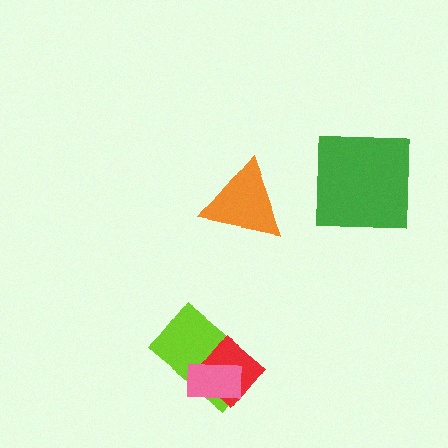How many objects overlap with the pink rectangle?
2 objects overlap with the pink rectangle.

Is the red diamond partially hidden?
Yes, it is partially covered by another shape.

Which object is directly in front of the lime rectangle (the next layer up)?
The red diamond is directly in front of the lime rectangle.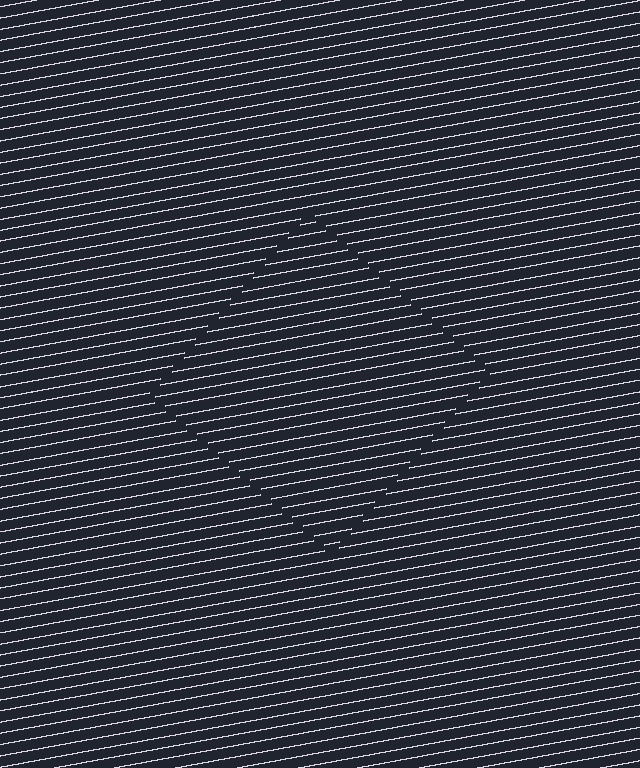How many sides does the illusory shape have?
4 sides — the line-ends trace a square.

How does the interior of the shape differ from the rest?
The interior of the shape contains the same grating, shifted by half a period — the contour is defined by the phase discontinuity where line-ends from the inner and outer gratings abut.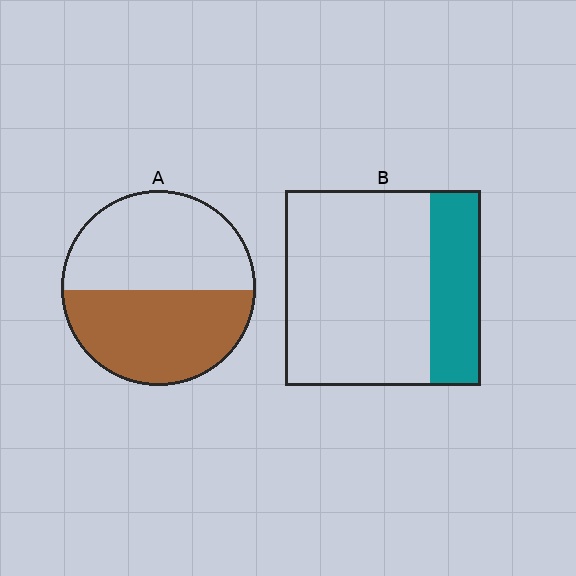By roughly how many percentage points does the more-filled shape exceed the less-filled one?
By roughly 25 percentage points (A over B).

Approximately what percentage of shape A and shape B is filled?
A is approximately 50% and B is approximately 25%.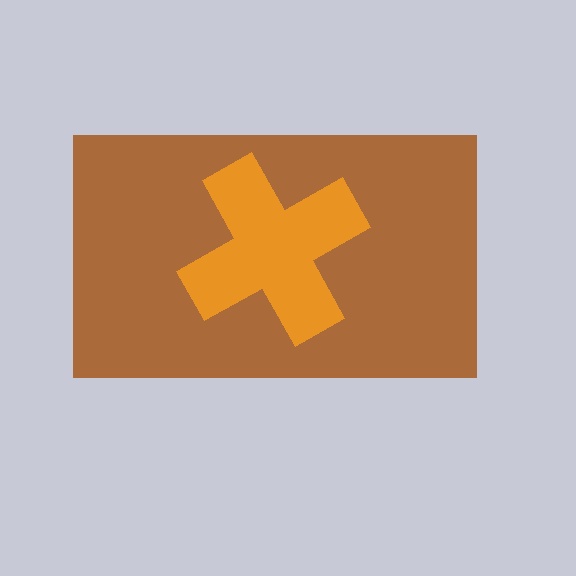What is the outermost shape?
The brown rectangle.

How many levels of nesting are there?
2.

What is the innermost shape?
The orange cross.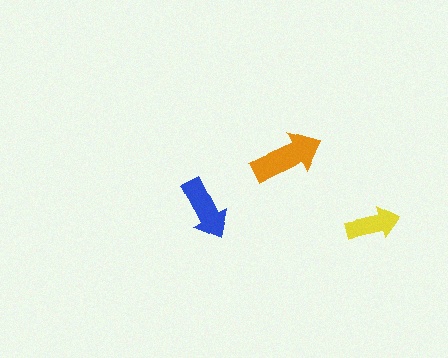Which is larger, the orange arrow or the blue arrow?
The orange one.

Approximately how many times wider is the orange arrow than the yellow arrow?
About 1.5 times wider.